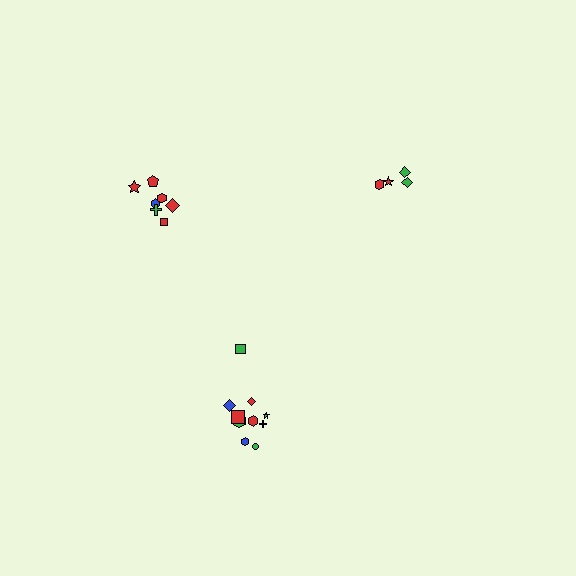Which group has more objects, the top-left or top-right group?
The top-left group.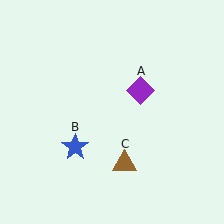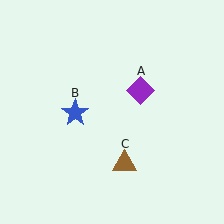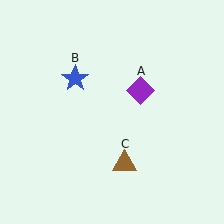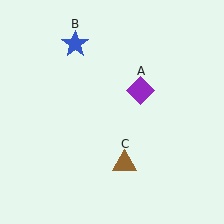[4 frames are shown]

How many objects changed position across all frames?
1 object changed position: blue star (object B).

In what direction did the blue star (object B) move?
The blue star (object B) moved up.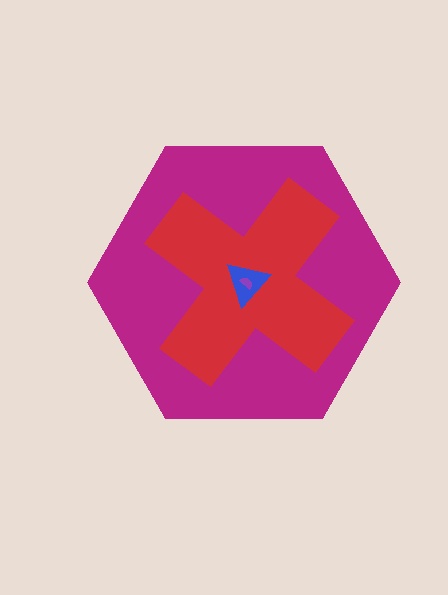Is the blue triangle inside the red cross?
Yes.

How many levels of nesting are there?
4.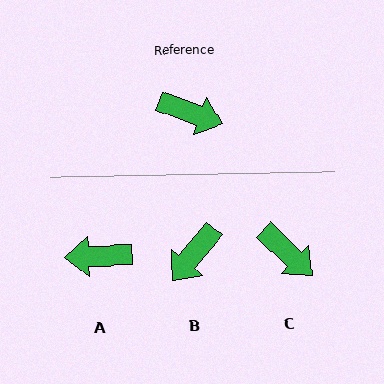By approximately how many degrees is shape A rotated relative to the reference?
Approximately 157 degrees clockwise.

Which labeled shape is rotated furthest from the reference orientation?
A, about 157 degrees away.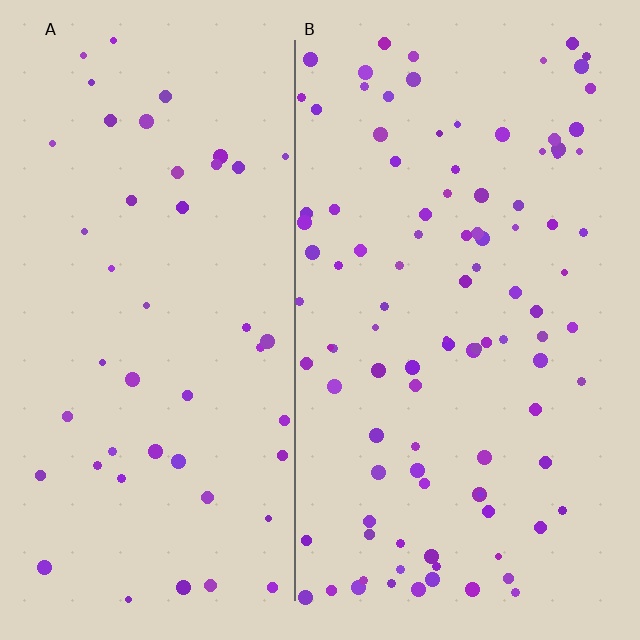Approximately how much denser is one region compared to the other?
Approximately 2.1× — region B over region A.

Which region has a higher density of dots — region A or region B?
B (the right).